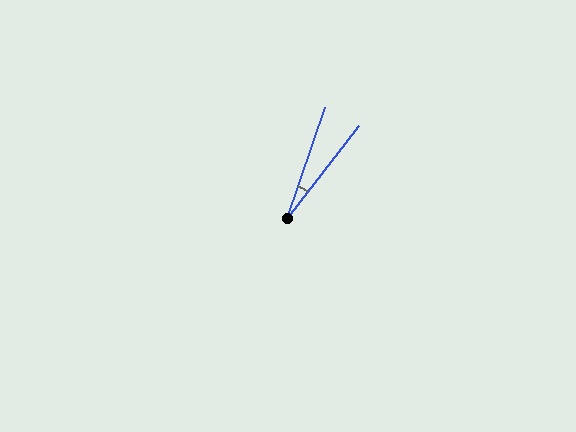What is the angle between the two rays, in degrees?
Approximately 19 degrees.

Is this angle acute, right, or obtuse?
It is acute.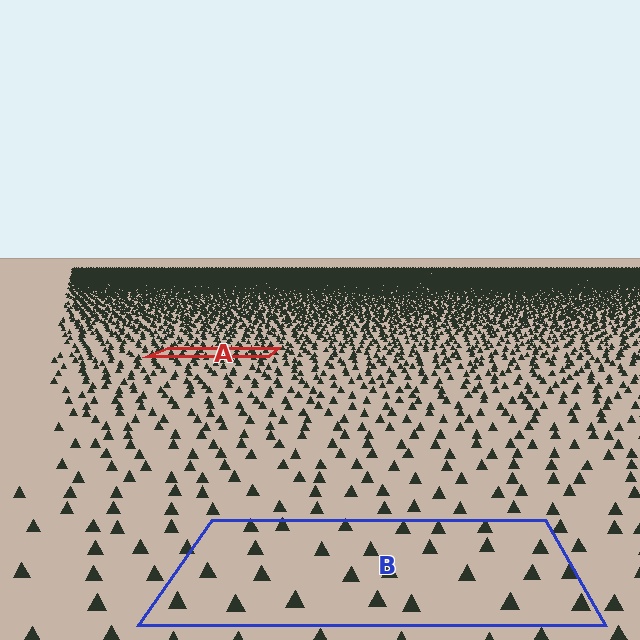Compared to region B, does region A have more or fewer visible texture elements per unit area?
Region A has more texture elements per unit area — they are packed more densely because it is farther away.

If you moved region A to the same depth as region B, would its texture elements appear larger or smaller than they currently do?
They would appear larger. At a closer depth, the same texture elements are projected at a bigger on-screen size.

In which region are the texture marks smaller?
The texture marks are smaller in region A, because it is farther away.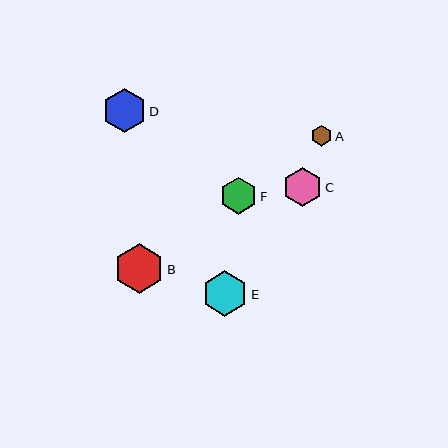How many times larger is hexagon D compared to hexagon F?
Hexagon D is approximately 1.2 times the size of hexagon F.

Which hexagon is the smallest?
Hexagon A is the smallest with a size of approximately 21 pixels.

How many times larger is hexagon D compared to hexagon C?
Hexagon D is approximately 1.1 times the size of hexagon C.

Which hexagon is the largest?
Hexagon B is the largest with a size of approximately 50 pixels.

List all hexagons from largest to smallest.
From largest to smallest: B, E, D, C, F, A.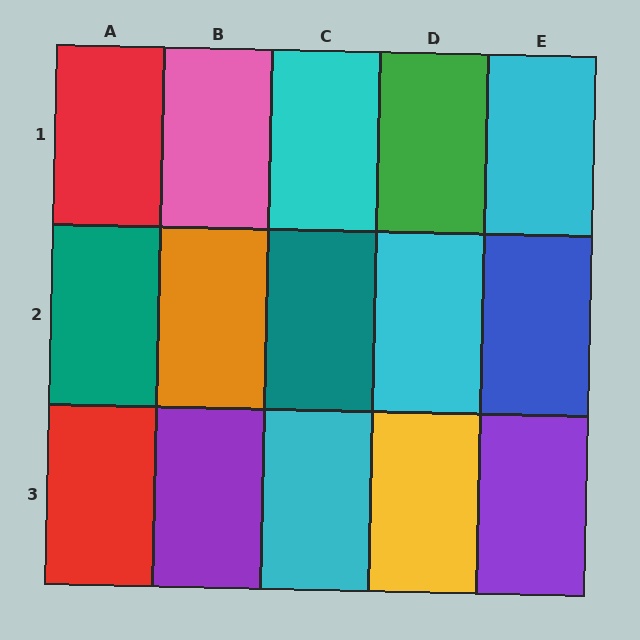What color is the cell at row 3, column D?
Yellow.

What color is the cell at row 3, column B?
Purple.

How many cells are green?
1 cell is green.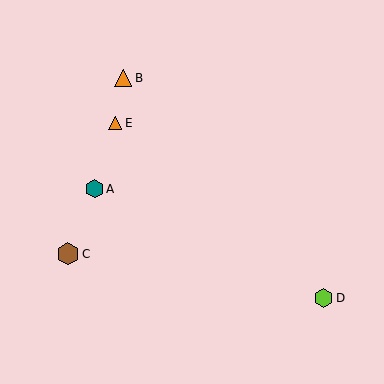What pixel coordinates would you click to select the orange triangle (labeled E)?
Click at (115, 123) to select the orange triangle E.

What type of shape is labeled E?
Shape E is an orange triangle.